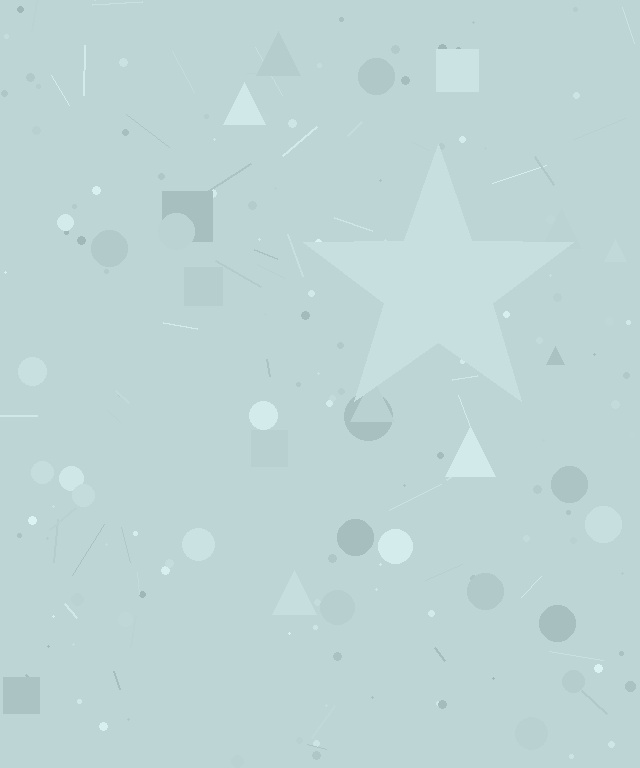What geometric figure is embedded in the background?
A star is embedded in the background.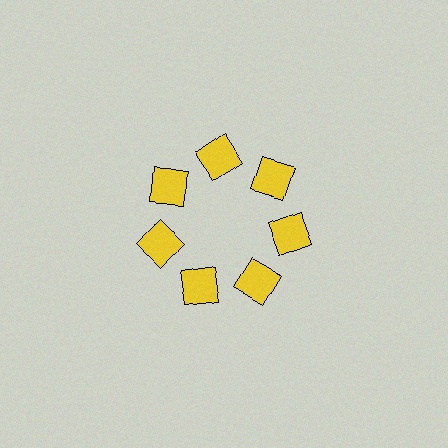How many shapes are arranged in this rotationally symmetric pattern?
There are 7 shapes, arranged in 7 groups of 1.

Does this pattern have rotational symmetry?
Yes, this pattern has 7-fold rotational symmetry. It looks the same after rotating 51 degrees around the center.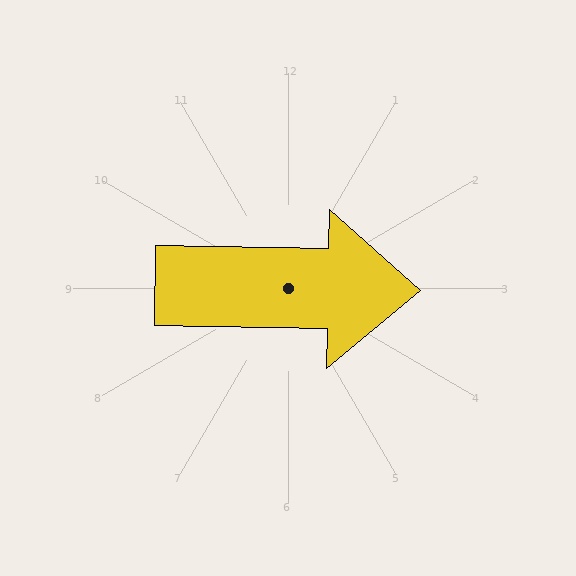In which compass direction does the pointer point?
East.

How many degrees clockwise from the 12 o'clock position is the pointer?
Approximately 91 degrees.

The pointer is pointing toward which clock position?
Roughly 3 o'clock.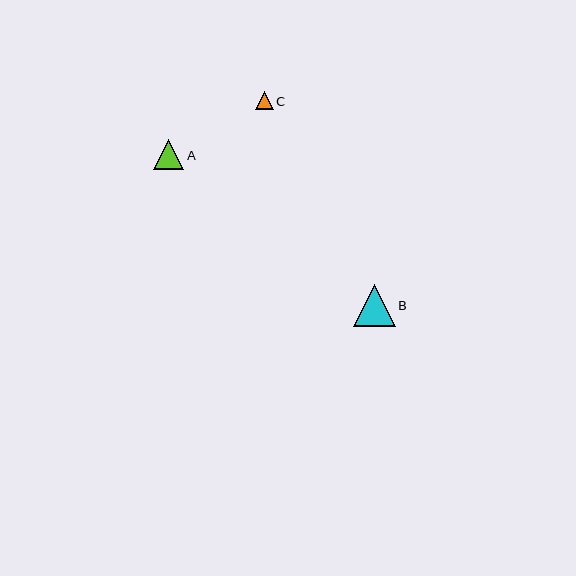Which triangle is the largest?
Triangle B is the largest with a size of approximately 42 pixels.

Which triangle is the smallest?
Triangle C is the smallest with a size of approximately 18 pixels.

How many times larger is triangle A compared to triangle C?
Triangle A is approximately 1.7 times the size of triangle C.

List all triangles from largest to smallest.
From largest to smallest: B, A, C.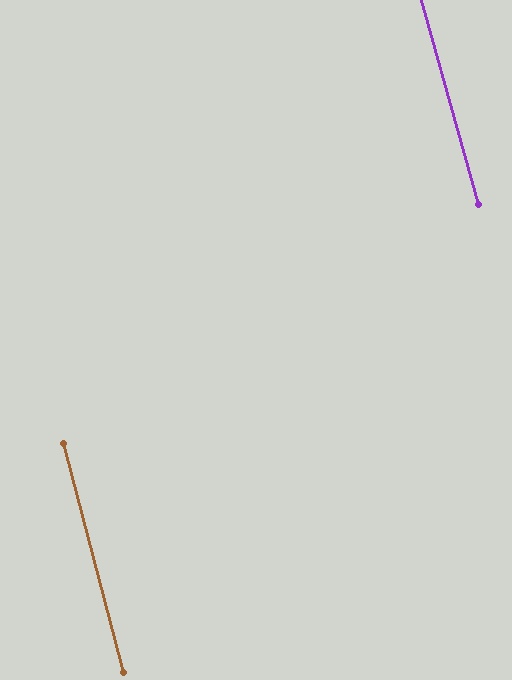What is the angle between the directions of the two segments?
Approximately 1 degree.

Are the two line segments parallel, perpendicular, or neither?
Parallel — their directions differ by only 1.1°.